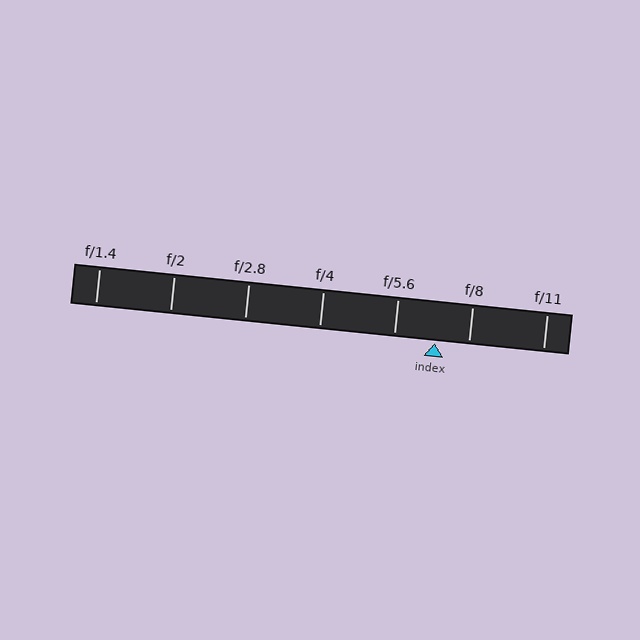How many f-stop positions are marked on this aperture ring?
There are 7 f-stop positions marked.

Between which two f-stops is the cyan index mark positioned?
The index mark is between f/5.6 and f/8.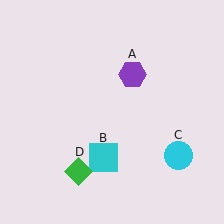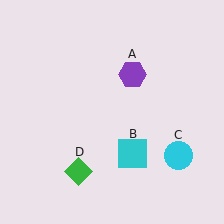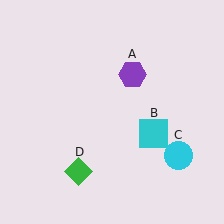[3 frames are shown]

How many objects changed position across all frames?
1 object changed position: cyan square (object B).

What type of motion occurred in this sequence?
The cyan square (object B) rotated counterclockwise around the center of the scene.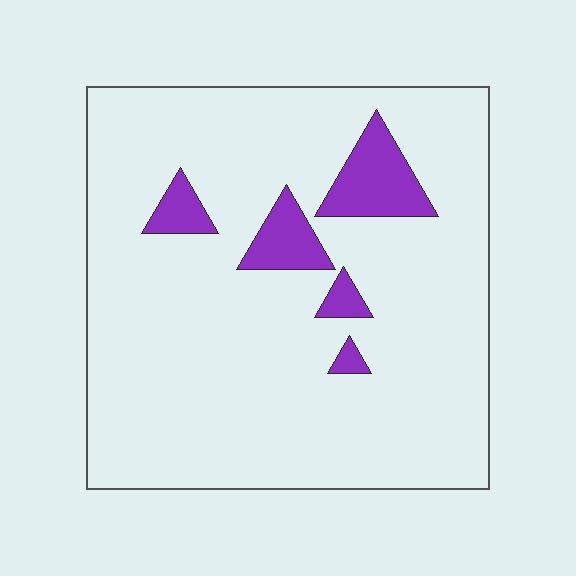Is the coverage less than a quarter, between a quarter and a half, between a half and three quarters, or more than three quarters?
Less than a quarter.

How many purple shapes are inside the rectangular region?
5.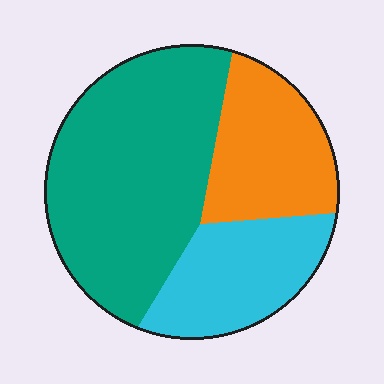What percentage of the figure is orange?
Orange covers about 25% of the figure.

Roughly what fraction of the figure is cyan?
Cyan covers about 25% of the figure.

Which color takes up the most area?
Teal, at roughly 50%.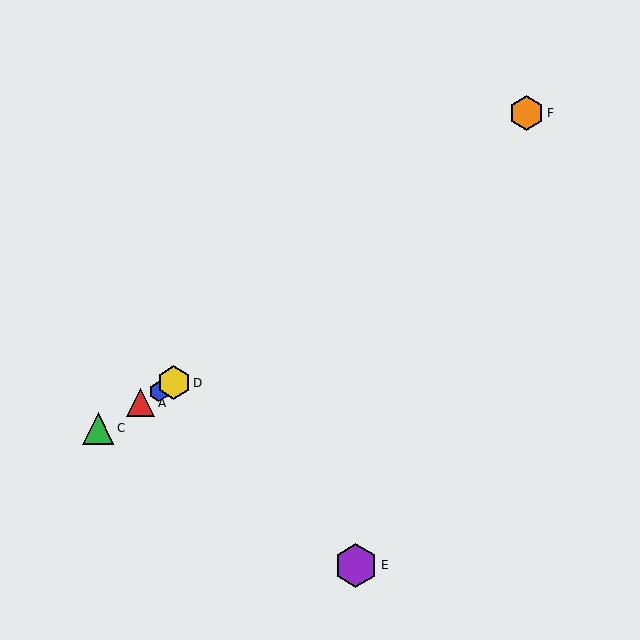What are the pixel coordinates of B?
Object B is at (159, 392).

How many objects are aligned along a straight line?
4 objects (A, B, C, D) are aligned along a straight line.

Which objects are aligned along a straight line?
Objects A, B, C, D are aligned along a straight line.